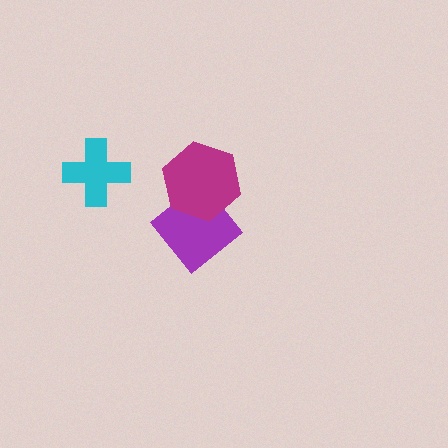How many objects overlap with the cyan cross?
0 objects overlap with the cyan cross.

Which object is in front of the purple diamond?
The magenta hexagon is in front of the purple diamond.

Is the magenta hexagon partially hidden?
No, no other shape covers it.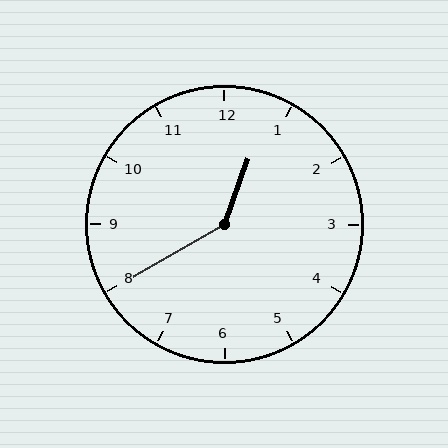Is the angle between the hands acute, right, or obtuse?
It is obtuse.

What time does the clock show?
12:40.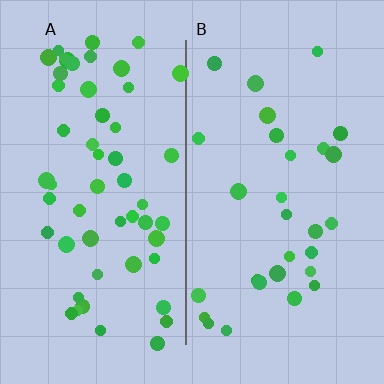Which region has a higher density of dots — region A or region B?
A (the left).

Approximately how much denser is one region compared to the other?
Approximately 1.9× — region A over region B.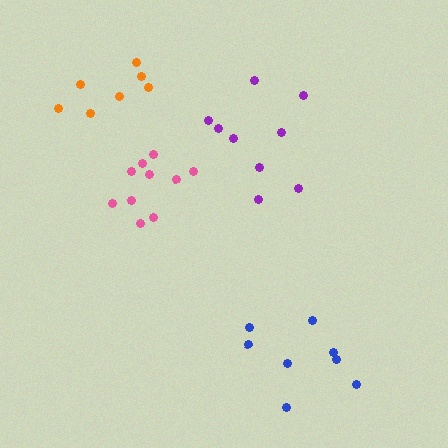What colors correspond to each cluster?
The clusters are colored: pink, purple, blue, orange.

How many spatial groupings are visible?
There are 4 spatial groupings.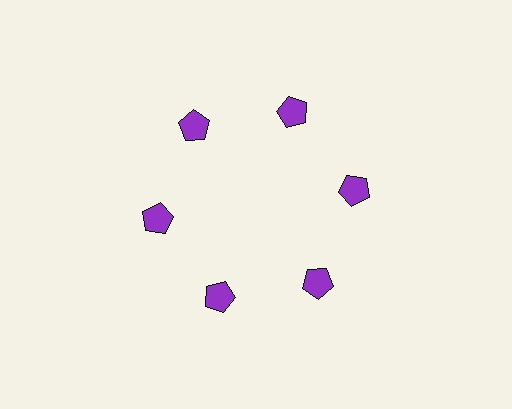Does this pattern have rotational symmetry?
Yes, this pattern has 6-fold rotational symmetry. It looks the same after rotating 60 degrees around the center.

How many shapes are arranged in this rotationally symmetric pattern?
There are 6 shapes, arranged in 6 groups of 1.